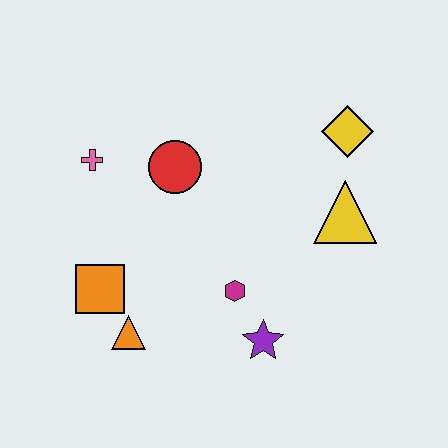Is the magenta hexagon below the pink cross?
Yes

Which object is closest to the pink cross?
The red circle is closest to the pink cross.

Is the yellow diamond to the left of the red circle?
No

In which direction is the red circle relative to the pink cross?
The red circle is to the right of the pink cross.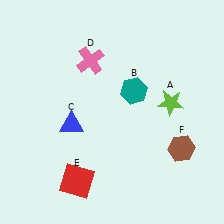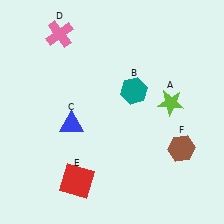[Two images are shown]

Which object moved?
The pink cross (D) moved left.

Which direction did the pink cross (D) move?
The pink cross (D) moved left.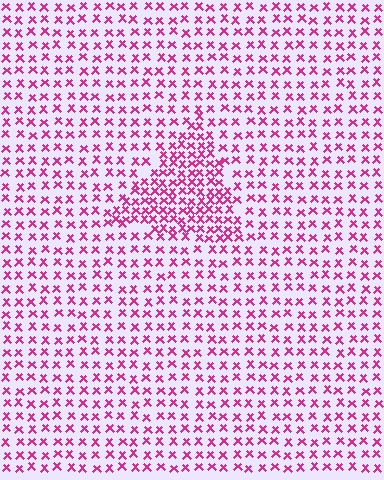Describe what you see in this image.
The image contains small magenta elements arranged at two different densities. A triangle-shaped region is visible where the elements are more densely packed than the surrounding area.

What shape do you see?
I see a triangle.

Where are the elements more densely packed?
The elements are more densely packed inside the triangle boundary.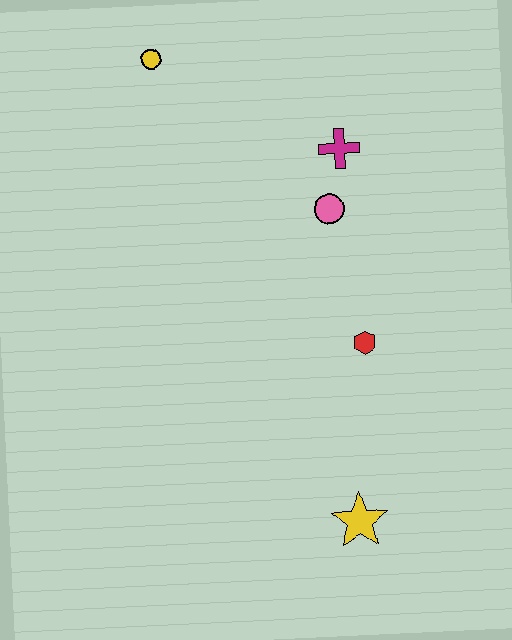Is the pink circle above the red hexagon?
Yes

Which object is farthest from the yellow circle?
The yellow star is farthest from the yellow circle.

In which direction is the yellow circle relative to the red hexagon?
The yellow circle is above the red hexagon.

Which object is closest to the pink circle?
The magenta cross is closest to the pink circle.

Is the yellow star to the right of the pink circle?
Yes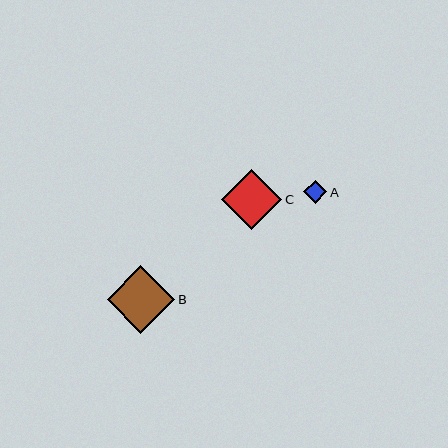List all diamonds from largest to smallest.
From largest to smallest: B, C, A.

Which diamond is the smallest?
Diamond A is the smallest with a size of approximately 23 pixels.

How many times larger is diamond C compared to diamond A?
Diamond C is approximately 2.6 times the size of diamond A.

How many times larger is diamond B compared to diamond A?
Diamond B is approximately 2.9 times the size of diamond A.